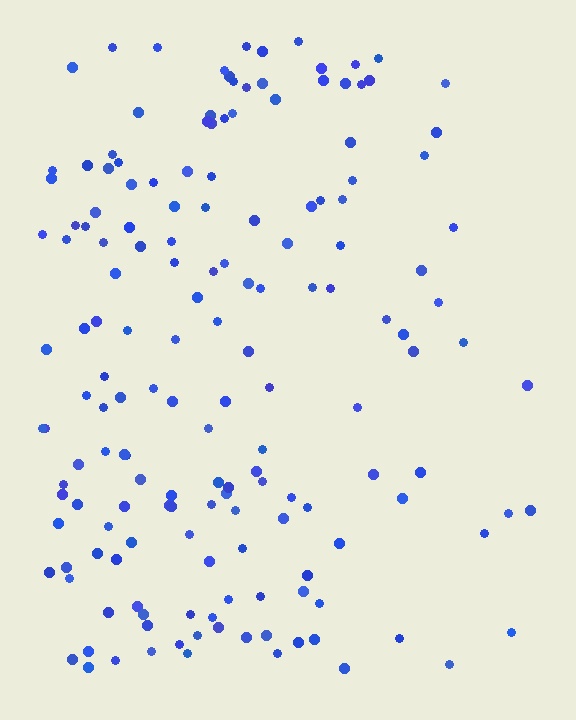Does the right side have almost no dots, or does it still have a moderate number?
Still a moderate number, just noticeably fewer than the left.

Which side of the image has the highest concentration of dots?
The left.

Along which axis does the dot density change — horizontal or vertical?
Horizontal.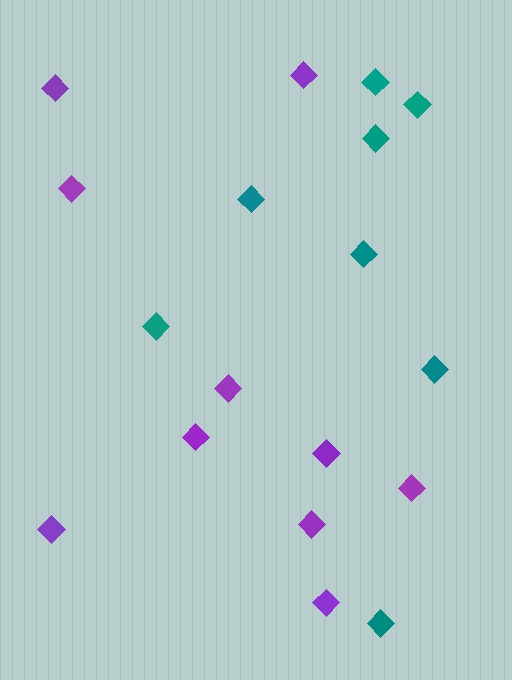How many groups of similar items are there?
There are 2 groups: one group of teal diamonds (8) and one group of purple diamonds (10).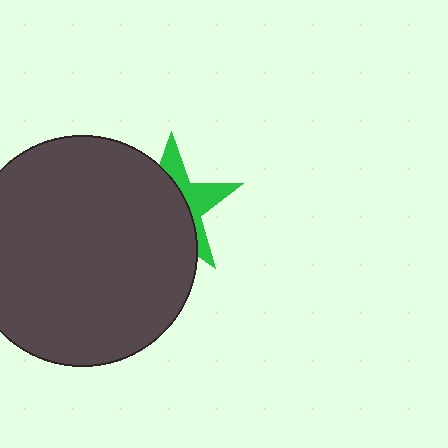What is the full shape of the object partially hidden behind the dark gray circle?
The partially hidden object is a green star.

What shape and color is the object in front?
The object in front is a dark gray circle.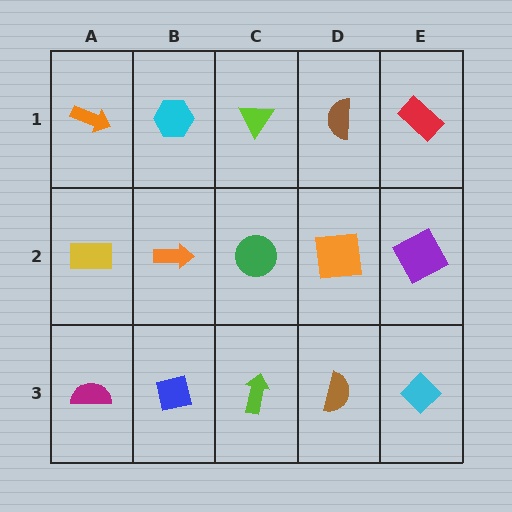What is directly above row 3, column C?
A green circle.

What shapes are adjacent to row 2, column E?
A red rectangle (row 1, column E), a cyan diamond (row 3, column E), an orange square (row 2, column D).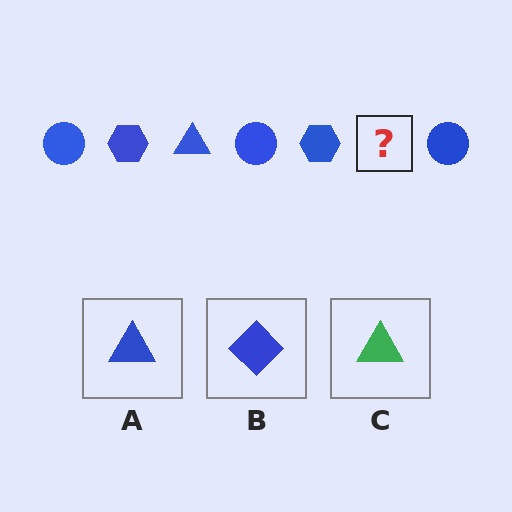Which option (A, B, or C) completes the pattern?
A.